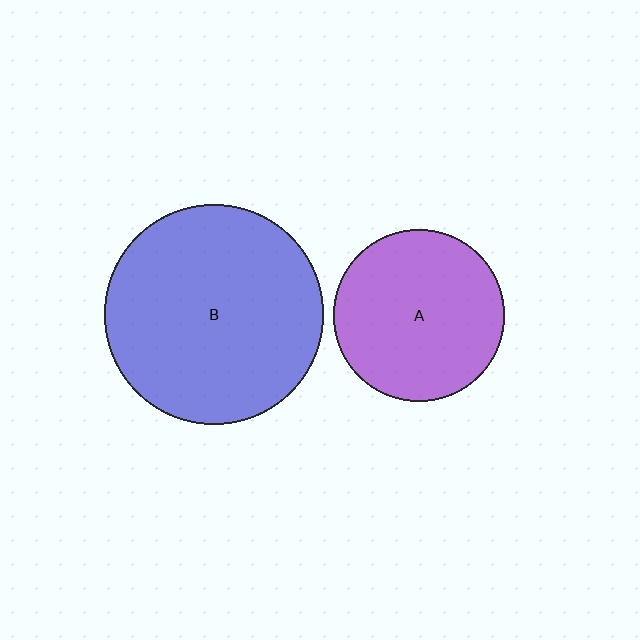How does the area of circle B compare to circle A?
Approximately 1.6 times.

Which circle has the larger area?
Circle B (blue).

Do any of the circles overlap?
No, none of the circles overlap.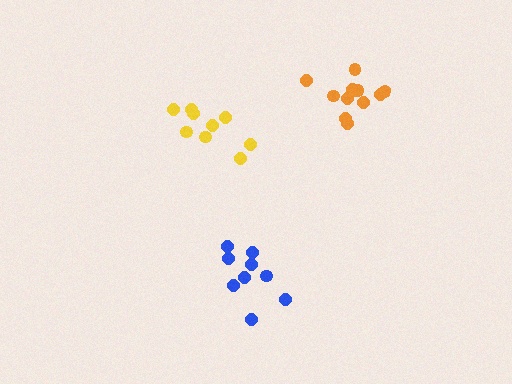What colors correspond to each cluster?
The clusters are colored: orange, blue, yellow.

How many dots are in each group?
Group 1: 12 dots, Group 2: 9 dots, Group 3: 9 dots (30 total).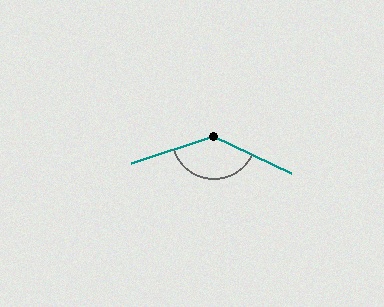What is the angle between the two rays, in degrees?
Approximately 136 degrees.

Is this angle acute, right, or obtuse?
It is obtuse.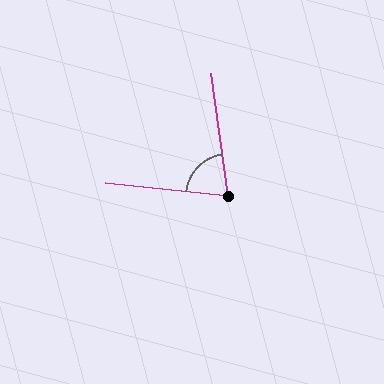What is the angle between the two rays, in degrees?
Approximately 76 degrees.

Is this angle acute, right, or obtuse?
It is acute.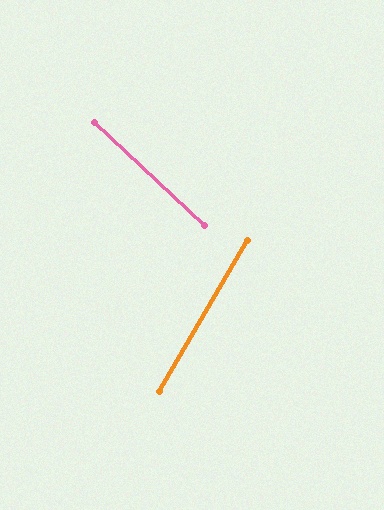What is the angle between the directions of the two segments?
Approximately 77 degrees.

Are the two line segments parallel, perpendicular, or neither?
Neither parallel nor perpendicular — they differ by about 77°.